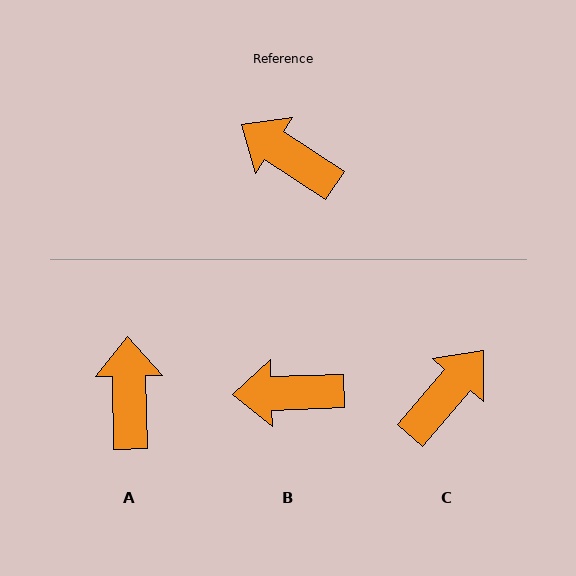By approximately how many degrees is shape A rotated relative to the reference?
Approximately 55 degrees clockwise.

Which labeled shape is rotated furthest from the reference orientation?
C, about 98 degrees away.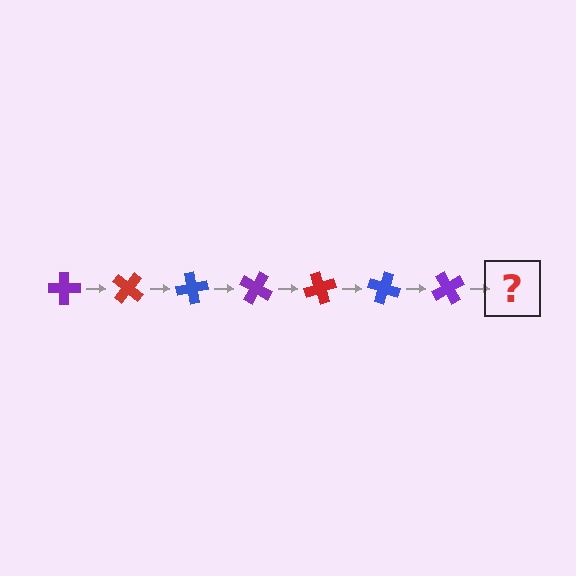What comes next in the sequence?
The next element should be a red cross, rotated 280 degrees from the start.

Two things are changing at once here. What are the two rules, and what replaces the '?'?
The two rules are that it rotates 40 degrees each step and the color cycles through purple, red, and blue. The '?' should be a red cross, rotated 280 degrees from the start.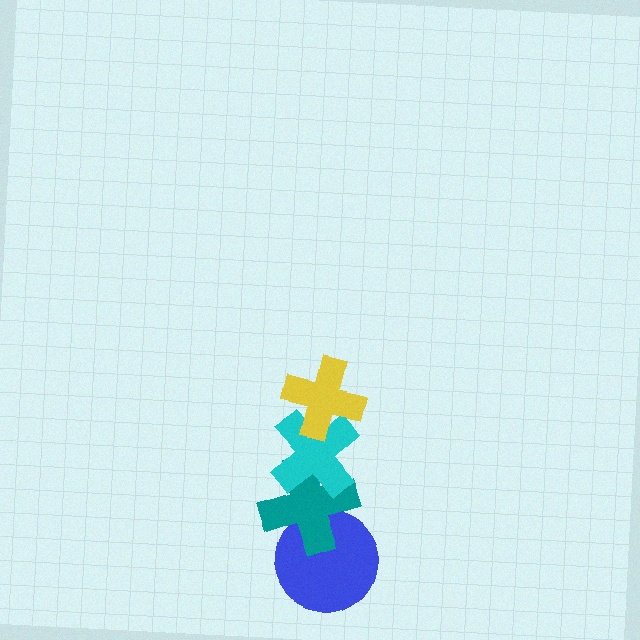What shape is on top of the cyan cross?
The yellow cross is on top of the cyan cross.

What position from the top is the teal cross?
The teal cross is 3rd from the top.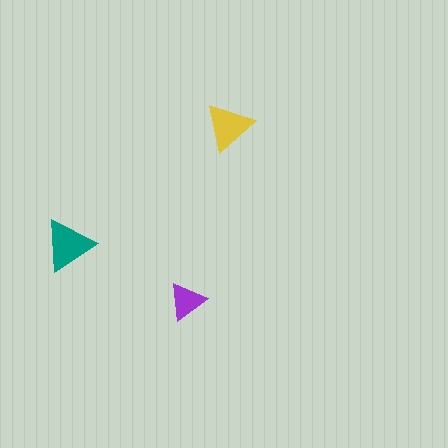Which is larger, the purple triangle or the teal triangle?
The teal one.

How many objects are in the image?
There are 3 objects in the image.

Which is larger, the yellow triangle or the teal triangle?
The teal one.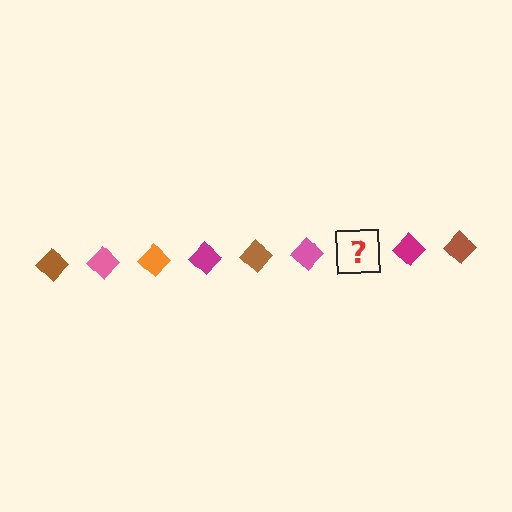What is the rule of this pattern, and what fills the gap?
The rule is that the pattern cycles through brown, pink, orange, magenta diamonds. The gap should be filled with an orange diamond.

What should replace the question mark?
The question mark should be replaced with an orange diamond.